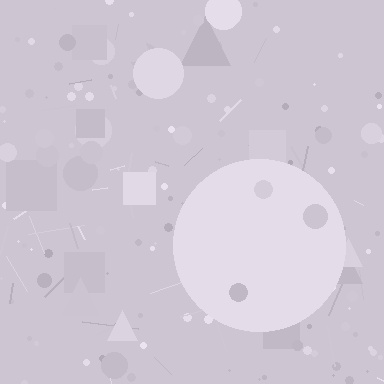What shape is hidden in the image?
A circle is hidden in the image.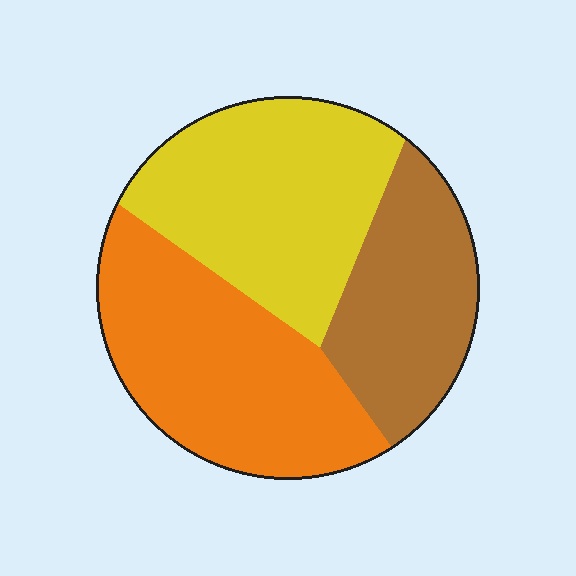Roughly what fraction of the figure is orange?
Orange covers roughly 40% of the figure.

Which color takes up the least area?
Brown, at roughly 25%.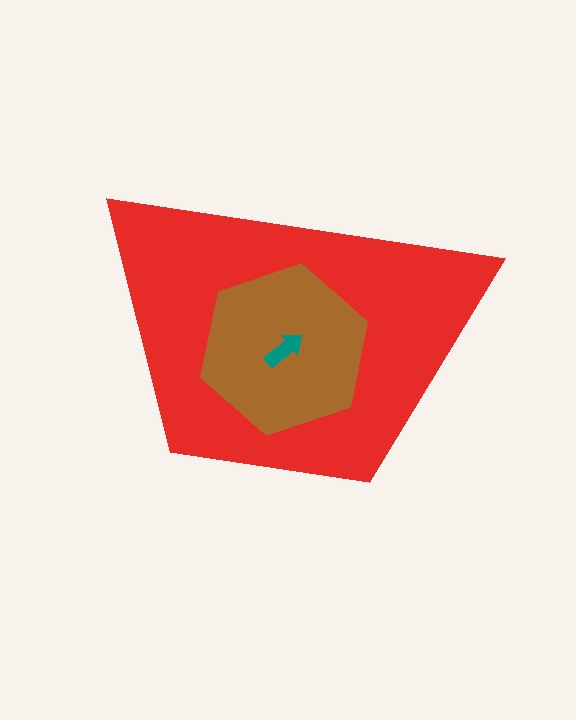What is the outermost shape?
The red trapezoid.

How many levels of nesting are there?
3.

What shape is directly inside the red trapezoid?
The brown hexagon.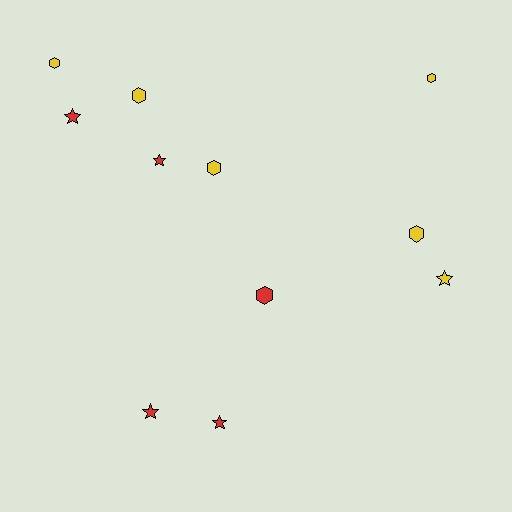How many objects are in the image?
There are 11 objects.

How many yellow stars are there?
There is 1 yellow star.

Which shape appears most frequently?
Hexagon, with 6 objects.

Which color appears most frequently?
Yellow, with 6 objects.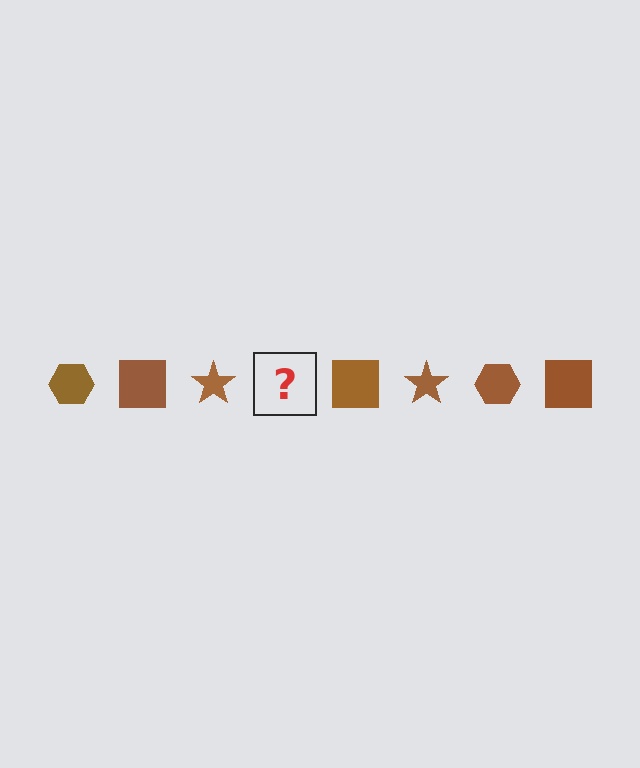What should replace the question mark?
The question mark should be replaced with a brown hexagon.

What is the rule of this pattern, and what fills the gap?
The rule is that the pattern cycles through hexagon, square, star shapes in brown. The gap should be filled with a brown hexagon.